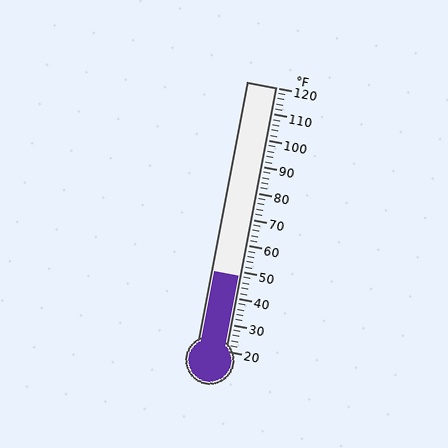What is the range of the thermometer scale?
The thermometer scale ranges from 20°F to 120°F.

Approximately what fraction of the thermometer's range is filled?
The thermometer is filled to approximately 30% of its range.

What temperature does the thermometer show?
The thermometer shows approximately 48°F.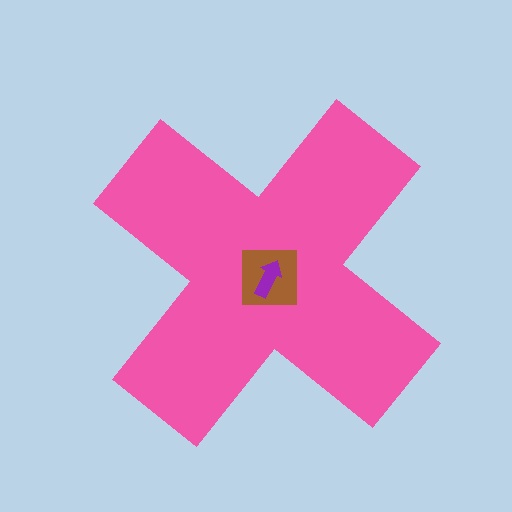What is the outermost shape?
The pink cross.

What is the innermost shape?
The purple arrow.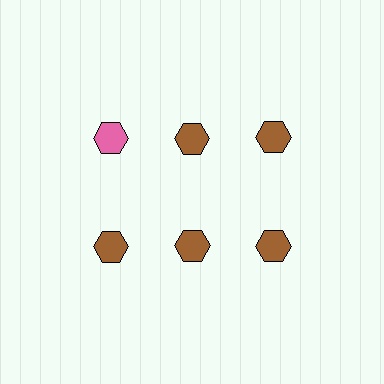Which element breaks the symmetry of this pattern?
The pink hexagon in the top row, leftmost column breaks the symmetry. All other shapes are brown hexagons.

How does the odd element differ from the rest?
It has a different color: pink instead of brown.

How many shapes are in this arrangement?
There are 6 shapes arranged in a grid pattern.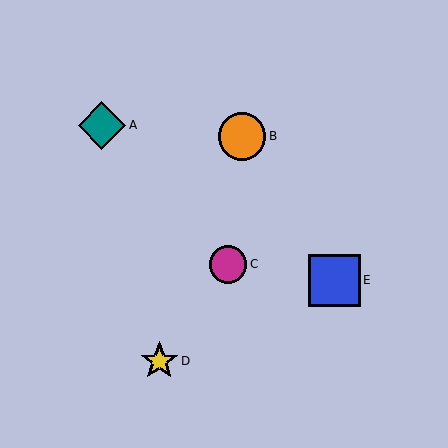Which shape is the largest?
The blue square (labeled E) is the largest.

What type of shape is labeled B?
Shape B is an orange circle.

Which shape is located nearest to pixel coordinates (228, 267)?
The magenta circle (labeled C) at (228, 264) is nearest to that location.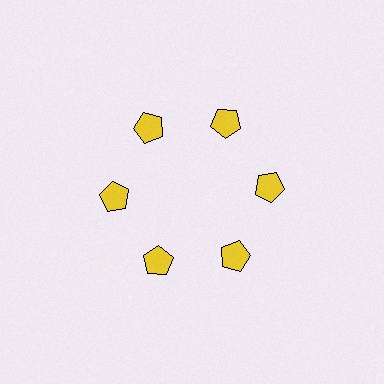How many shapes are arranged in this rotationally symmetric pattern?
There are 6 shapes, arranged in 6 groups of 1.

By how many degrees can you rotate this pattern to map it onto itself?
The pattern maps onto itself every 60 degrees of rotation.